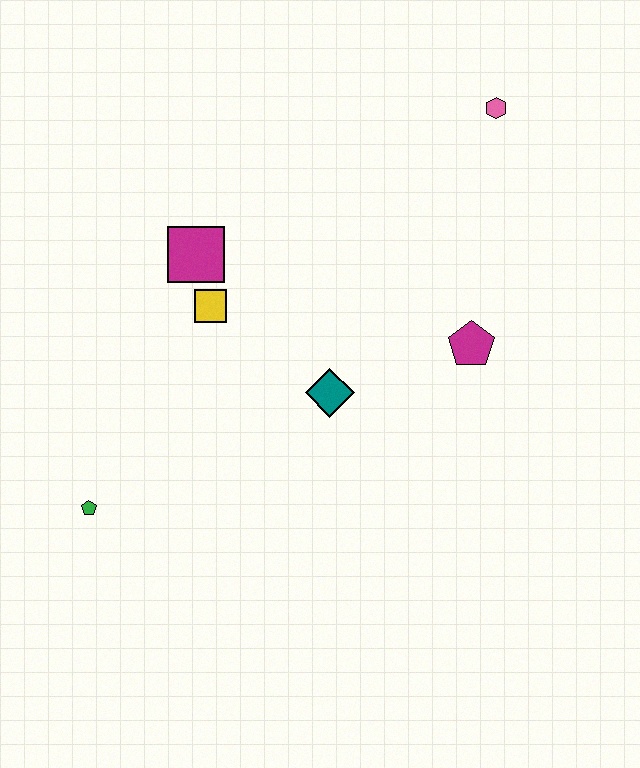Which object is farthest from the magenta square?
The pink hexagon is farthest from the magenta square.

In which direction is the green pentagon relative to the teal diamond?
The green pentagon is to the left of the teal diamond.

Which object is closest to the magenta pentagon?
The teal diamond is closest to the magenta pentagon.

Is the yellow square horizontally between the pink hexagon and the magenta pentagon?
No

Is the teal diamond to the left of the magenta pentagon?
Yes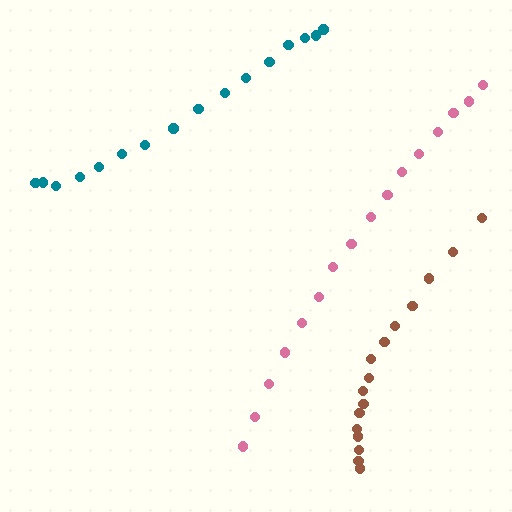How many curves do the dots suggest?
There are 3 distinct paths.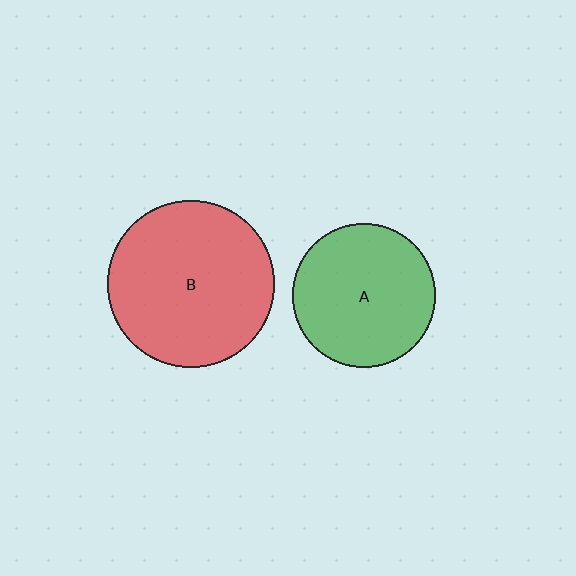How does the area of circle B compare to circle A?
Approximately 1.3 times.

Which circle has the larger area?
Circle B (red).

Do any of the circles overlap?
No, none of the circles overlap.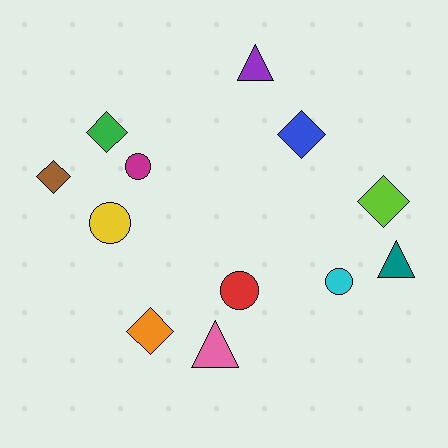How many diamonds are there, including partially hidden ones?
There are 5 diamonds.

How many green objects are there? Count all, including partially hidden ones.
There is 1 green object.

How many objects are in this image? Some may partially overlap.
There are 12 objects.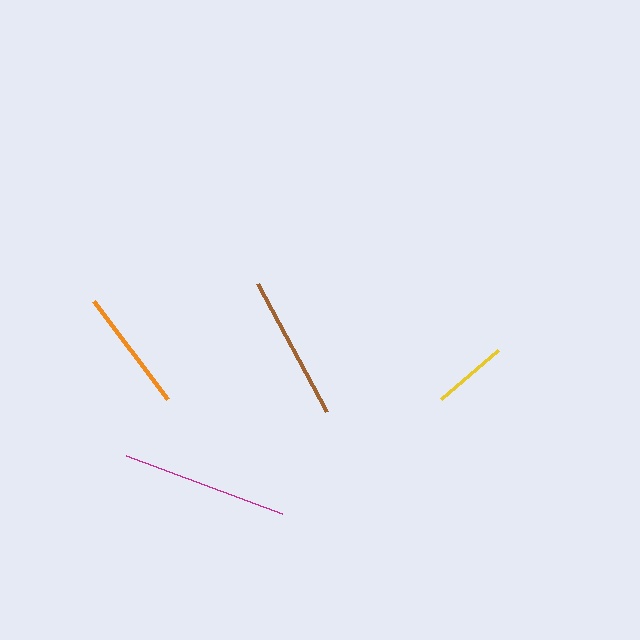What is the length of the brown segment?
The brown segment is approximately 146 pixels long.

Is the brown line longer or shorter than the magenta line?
The magenta line is longer than the brown line.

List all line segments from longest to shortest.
From longest to shortest: magenta, brown, orange, yellow.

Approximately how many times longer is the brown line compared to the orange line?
The brown line is approximately 1.2 times the length of the orange line.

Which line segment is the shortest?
The yellow line is the shortest at approximately 75 pixels.